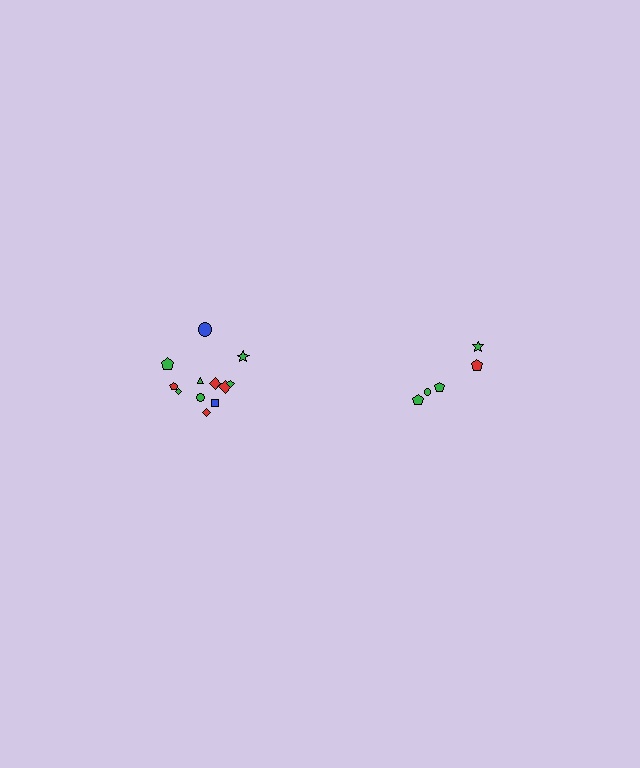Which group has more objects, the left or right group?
The left group.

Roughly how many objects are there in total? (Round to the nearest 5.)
Roughly 15 objects in total.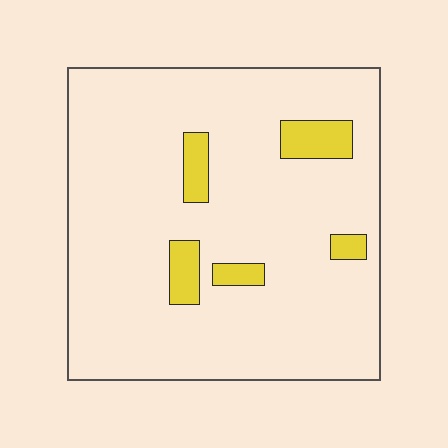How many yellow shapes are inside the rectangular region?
5.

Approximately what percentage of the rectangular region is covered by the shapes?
Approximately 10%.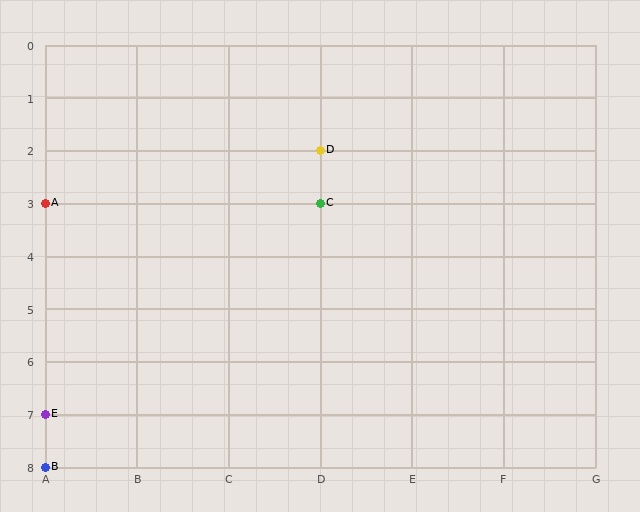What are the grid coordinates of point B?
Point B is at grid coordinates (A, 8).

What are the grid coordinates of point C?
Point C is at grid coordinates (D, 3).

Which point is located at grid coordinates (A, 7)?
Point E is at (A, 7).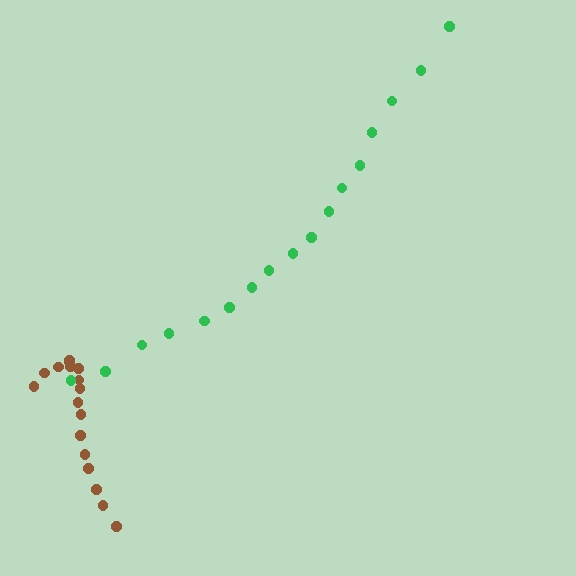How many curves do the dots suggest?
There are 2 distinct paths.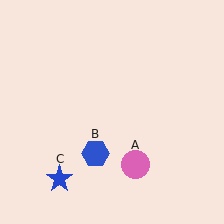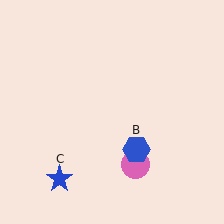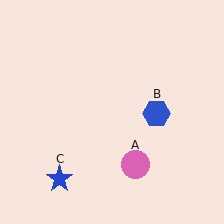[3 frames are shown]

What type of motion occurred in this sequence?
The blue hexagon (object B) rotated counterclockwise around the center of the scene.